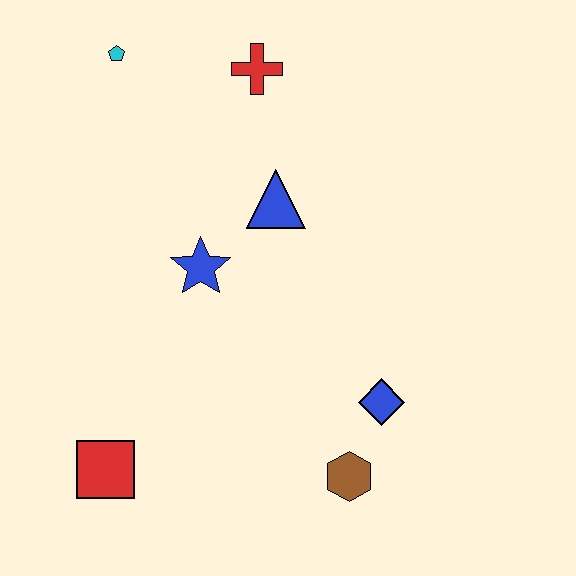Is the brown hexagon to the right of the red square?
Yes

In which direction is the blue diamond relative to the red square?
The blue diamond is to the right of the red square.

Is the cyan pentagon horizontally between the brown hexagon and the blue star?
No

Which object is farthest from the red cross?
The red square is farthest from the red cross.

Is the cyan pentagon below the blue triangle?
No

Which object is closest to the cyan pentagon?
The red cross is closest to the cyan pentagon.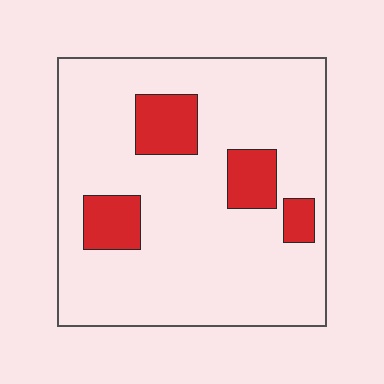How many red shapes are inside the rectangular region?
4.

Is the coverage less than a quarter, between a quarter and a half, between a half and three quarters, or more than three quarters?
Less than a quarter.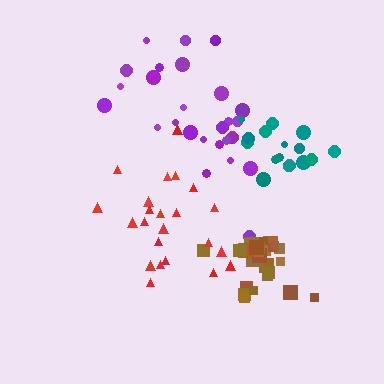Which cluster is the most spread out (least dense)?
Purple.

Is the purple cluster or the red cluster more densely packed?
Red.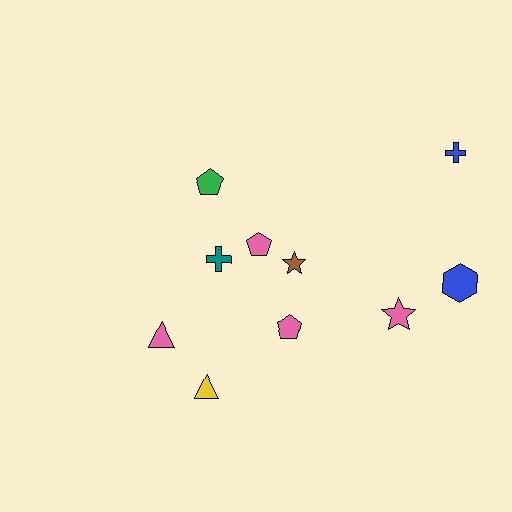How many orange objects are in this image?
There are no orange objects.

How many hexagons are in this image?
There is 1 hexagon.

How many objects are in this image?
There are 10 objects.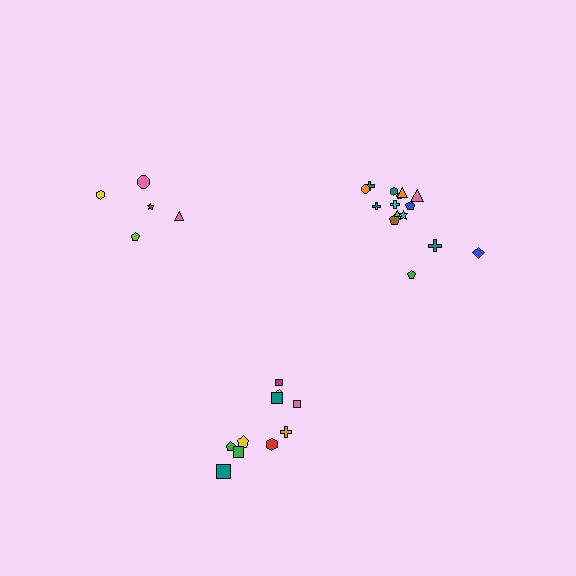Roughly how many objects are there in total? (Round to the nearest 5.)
Roughly 30 objects in total.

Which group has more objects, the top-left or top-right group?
The top-right group.